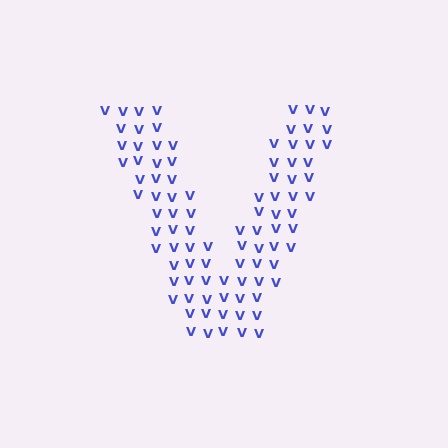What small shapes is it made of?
It is made of small letter V's.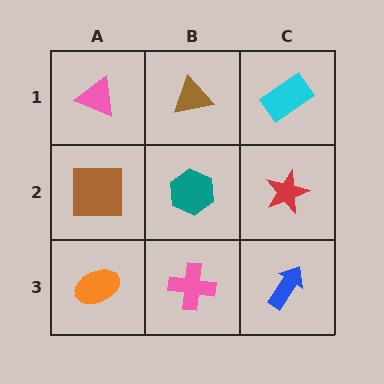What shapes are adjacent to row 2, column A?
A pink triangle (row 1, column A), an orange ellipse (row 3, column A), a teal hexagon (row 2, column B).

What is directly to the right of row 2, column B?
A red star.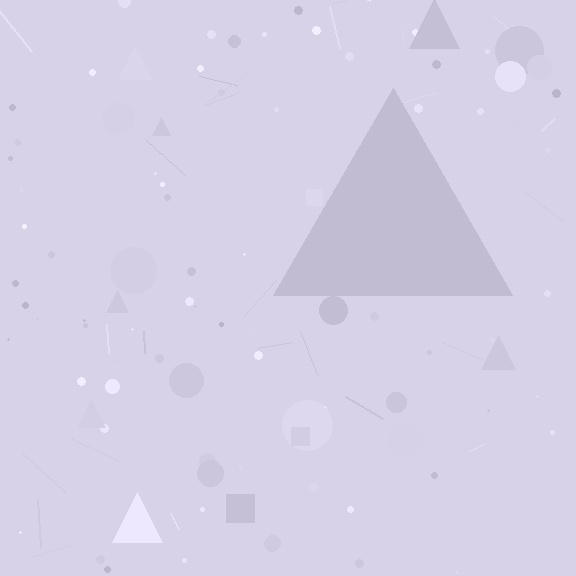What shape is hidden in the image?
A triangle is hidden in the image.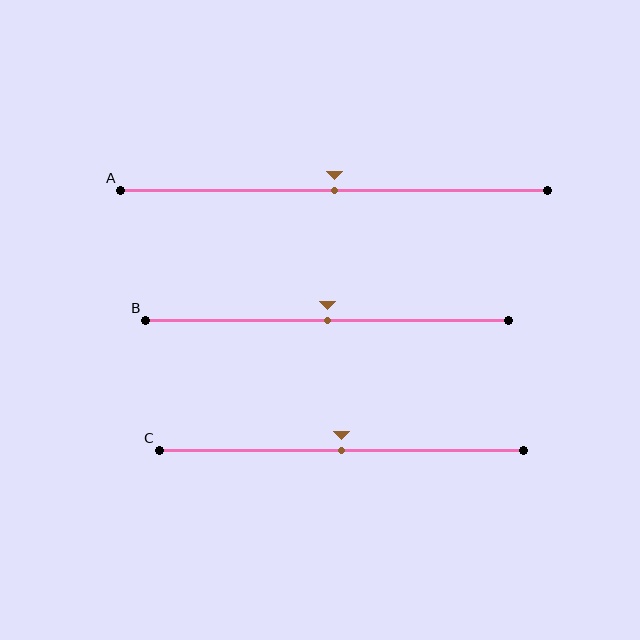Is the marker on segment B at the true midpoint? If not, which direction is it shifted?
Yes, the marker on segment B is at the true midpoint.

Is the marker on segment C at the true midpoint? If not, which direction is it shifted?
Yes, the marker on segment C is at the true midpoint.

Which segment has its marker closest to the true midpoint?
Segment A has its marker closest to the true midpoint.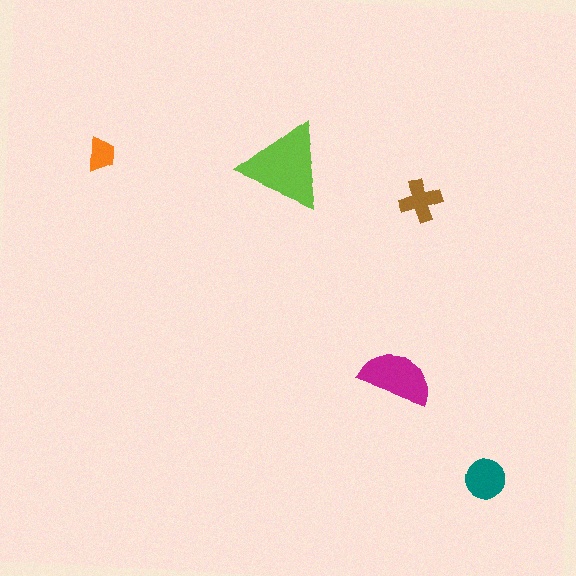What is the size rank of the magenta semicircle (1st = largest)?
2nd.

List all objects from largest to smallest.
The lime triangle, the magenta semicircle, the teal circle, the brown cross, the orange trapezoid.